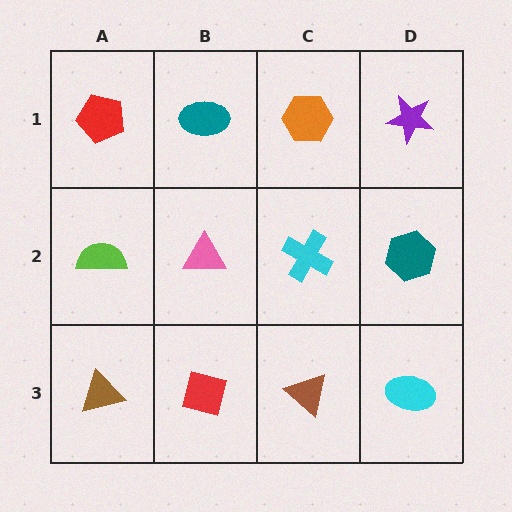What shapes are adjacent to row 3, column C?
A cyan cross (row 2, column C), a red square (row 3, column B), a cyan ellipse (row 3, column D).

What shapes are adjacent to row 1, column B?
A pink triangle (row 2, column B), a red pentagon (row 1, column A), an orange hexagon (row 1, column C).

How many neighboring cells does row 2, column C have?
4.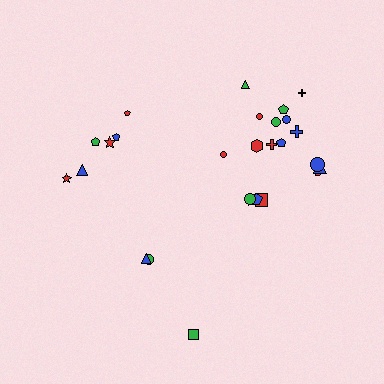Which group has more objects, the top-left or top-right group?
The top-right group.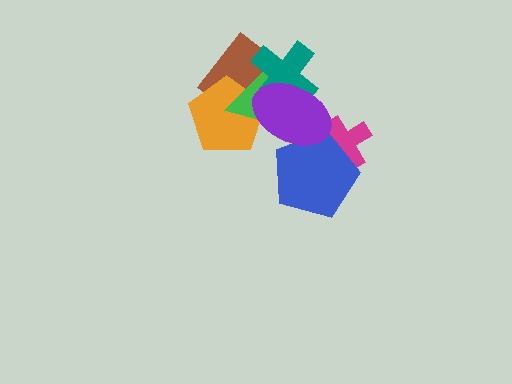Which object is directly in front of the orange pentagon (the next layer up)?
The green triangle is directly in front of the orange pentagon.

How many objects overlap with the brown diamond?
4 objects overlap with the brown diamond.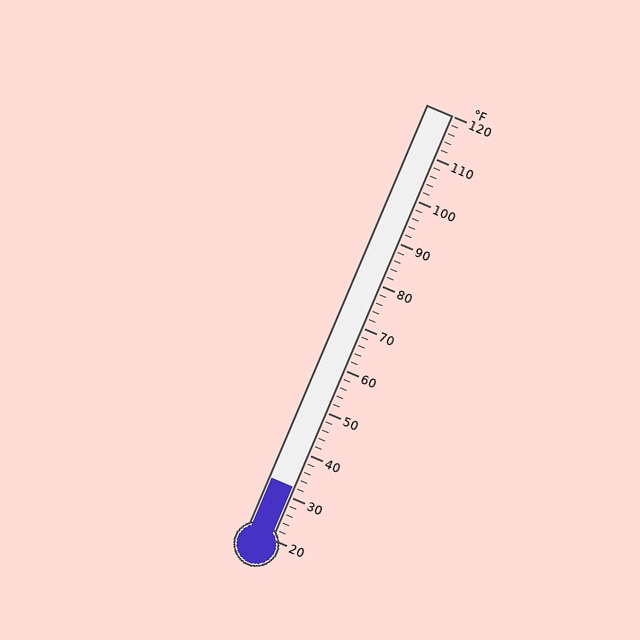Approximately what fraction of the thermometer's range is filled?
The thermometer is filled to approximately 10% of its range.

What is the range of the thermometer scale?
The thermometer scale ranges from 20°F to 120°F.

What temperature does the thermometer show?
The thermometer shows approximately 32°F.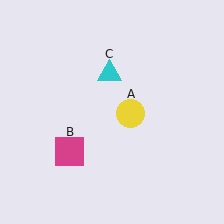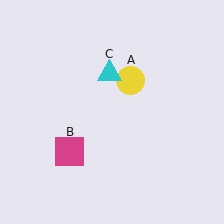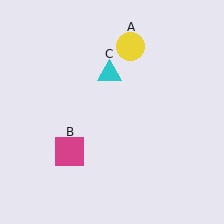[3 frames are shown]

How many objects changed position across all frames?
1 object changed position: yellow circle (object A).